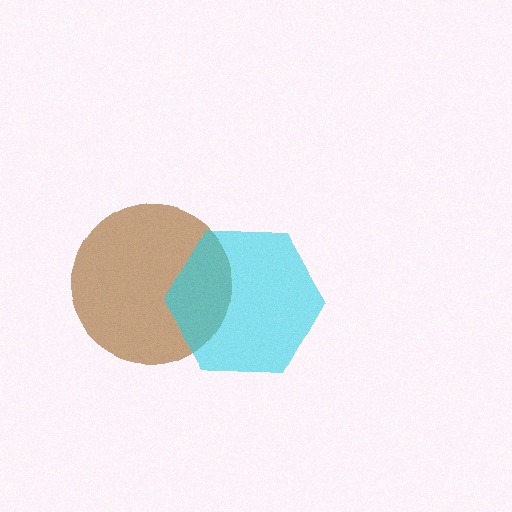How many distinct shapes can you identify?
There are 2 distinct shapes: a brown circle, a cyan hexagon.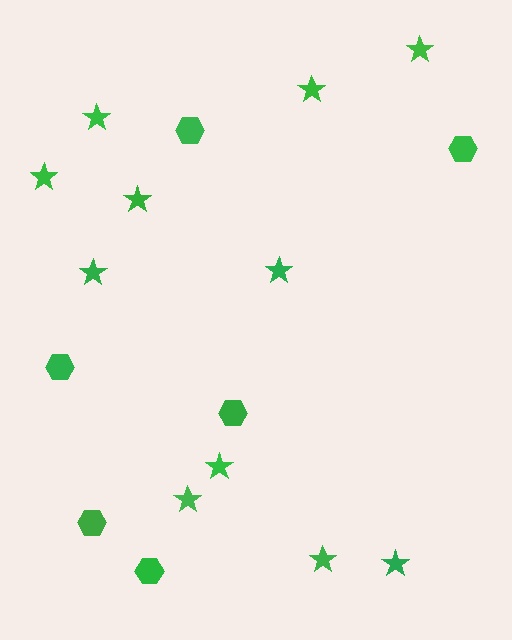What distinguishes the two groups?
There are 2 groups: one group of stars (11) and one group of hexagons (6).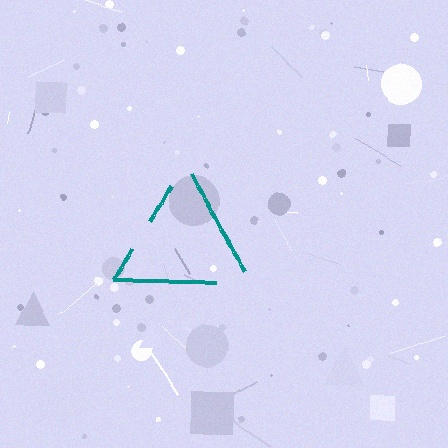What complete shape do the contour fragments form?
The contour fragments form a triangle.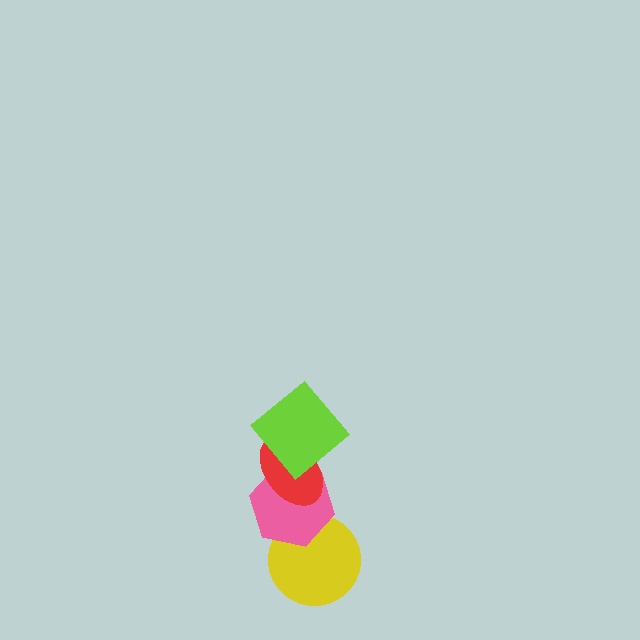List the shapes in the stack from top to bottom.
From top to bottom: the lime diamond, the red ellipse, the pink hexagon, the yellow circle.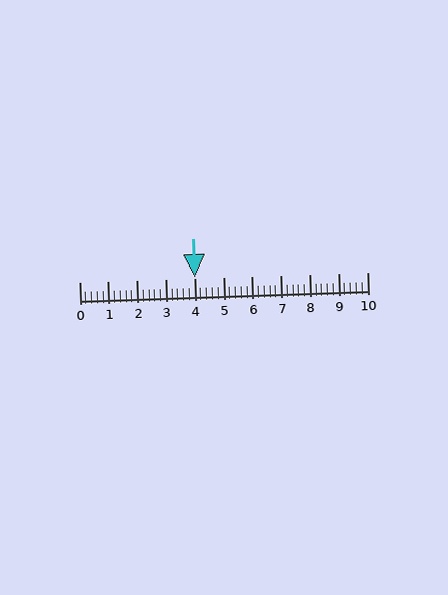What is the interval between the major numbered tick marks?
The major tick marks are spaced 1 units apart.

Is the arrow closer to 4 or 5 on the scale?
The arrow is closer to 4.